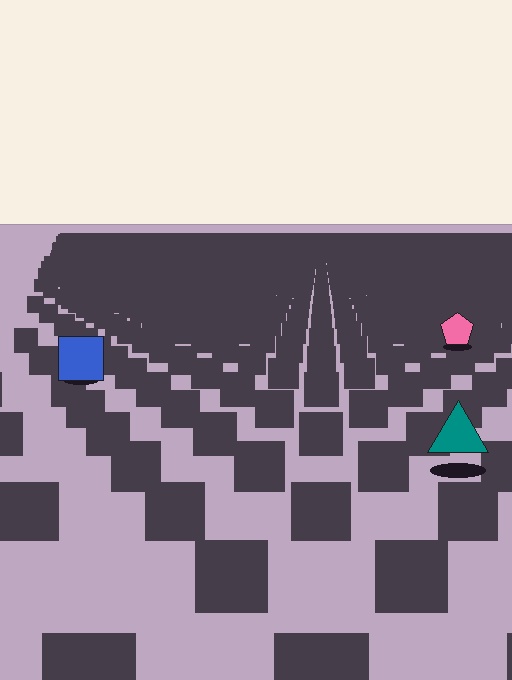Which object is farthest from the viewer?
The pink pentagon is farthest from the viewer. It appears smaller and the ground texture around it is denser.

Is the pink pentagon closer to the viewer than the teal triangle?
No. The teal triangle is closer — you can tell from the texture gradient: the ground texture is coarser near it.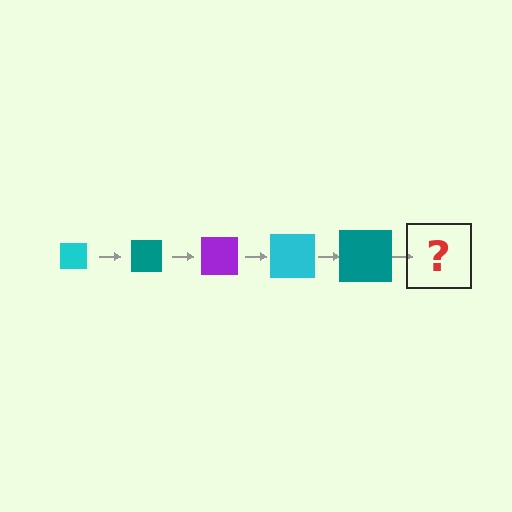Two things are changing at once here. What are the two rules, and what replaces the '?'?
The two rules are that the square grows larger each step and the color cycles through cyan, teal, and purple. The '?' should be a purple square, larger than the previous one.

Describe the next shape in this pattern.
It should be a purple square, larger than the previous one.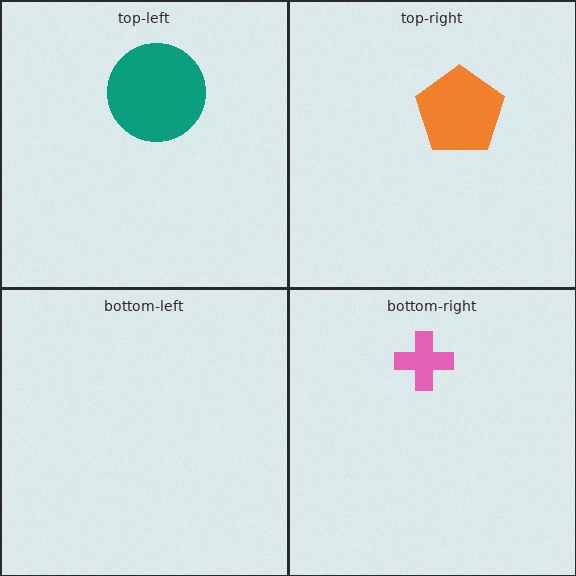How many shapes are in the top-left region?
1.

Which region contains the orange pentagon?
The top-right region.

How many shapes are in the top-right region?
1.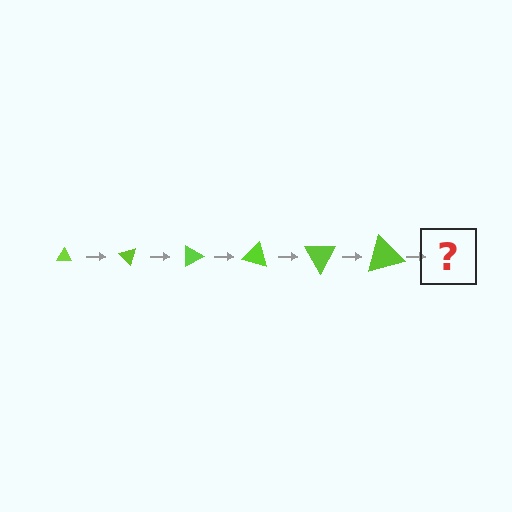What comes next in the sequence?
The next element should be a triangle, larger than the previous one and rotated 270 degrees from the start.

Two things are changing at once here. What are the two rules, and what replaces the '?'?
The two rules are that the triangle grows larger each step and it rotates 45 degrees each step. The '?' should be a triangle, larger than the previous one and rotated 270 degrees from the start.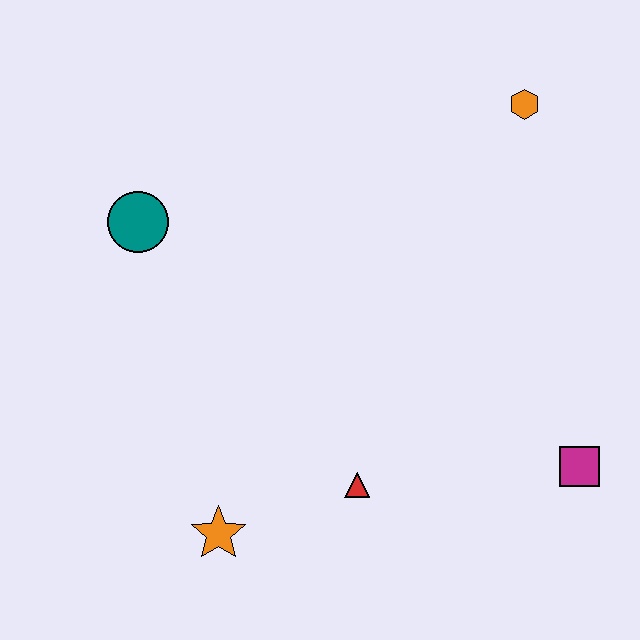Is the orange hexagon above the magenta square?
Yes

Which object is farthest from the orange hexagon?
The orange star is farthest from the orange hexagon.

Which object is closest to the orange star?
The red triangle is closest to the orange star.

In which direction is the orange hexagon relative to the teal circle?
The orange hexagon is to the right of the teal circle.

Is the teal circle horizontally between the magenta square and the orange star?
No